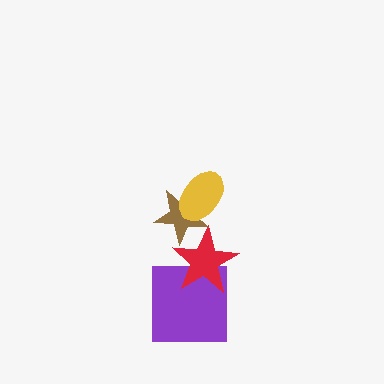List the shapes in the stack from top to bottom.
From top to bottom: the yellow ellipse, the brown star, the red star, the purple square.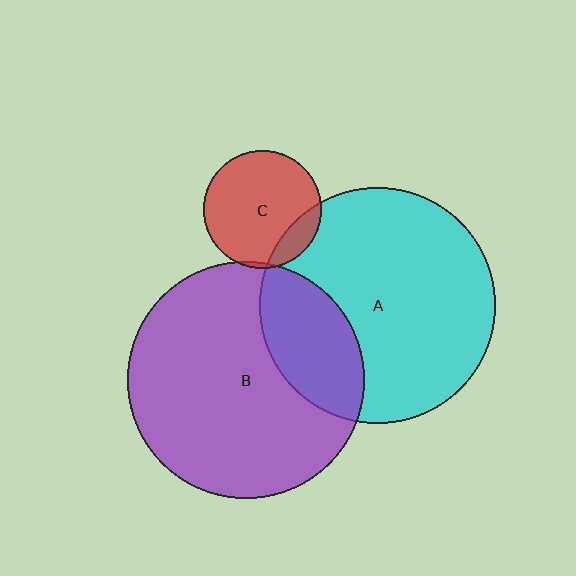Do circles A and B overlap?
Yes.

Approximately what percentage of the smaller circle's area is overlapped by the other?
Approximately 25%.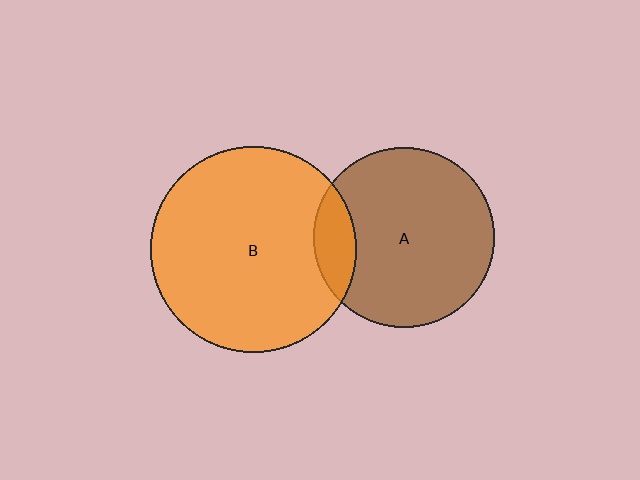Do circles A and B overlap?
Yes.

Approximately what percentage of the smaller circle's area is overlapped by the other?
Approximately 15%.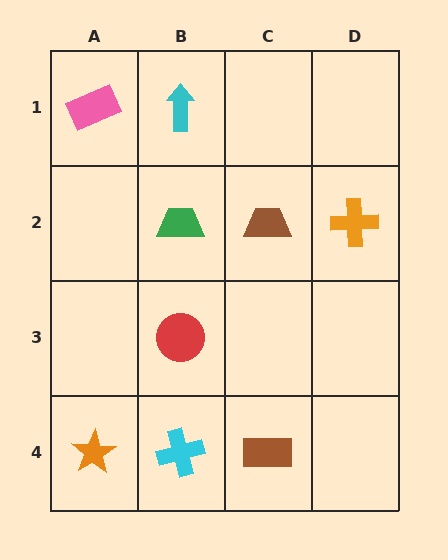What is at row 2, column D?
An orange cross.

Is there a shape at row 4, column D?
No, that cell is empty.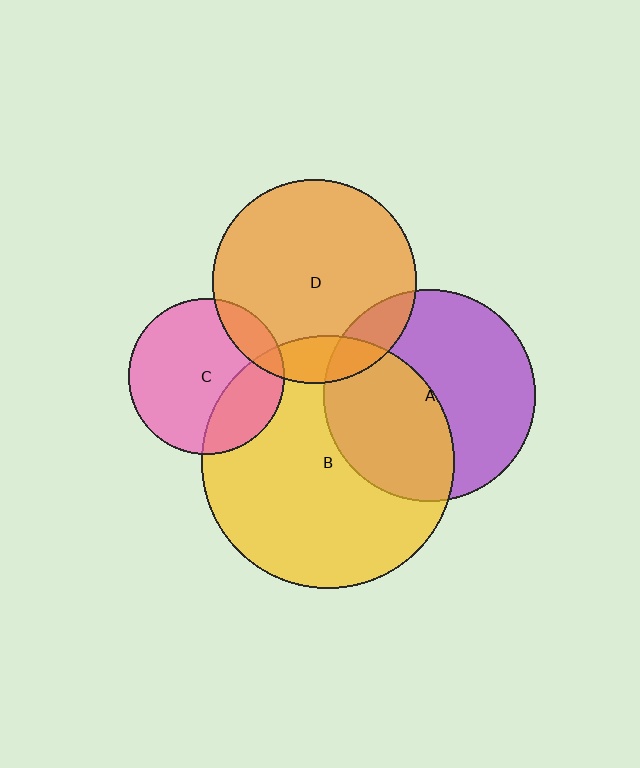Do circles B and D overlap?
Yes.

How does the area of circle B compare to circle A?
Approximately 1.4 times.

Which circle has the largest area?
Circle B (yellow).